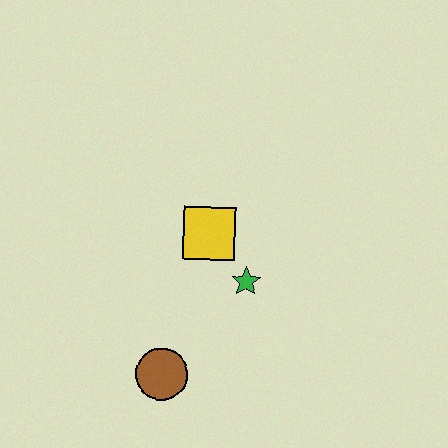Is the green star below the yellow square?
Yes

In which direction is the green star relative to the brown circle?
The green star is above the brown circle.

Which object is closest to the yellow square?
The green star is closest to the yellow square.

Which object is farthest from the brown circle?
The yellow square is farthest from the brown circle.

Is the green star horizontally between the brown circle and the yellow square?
No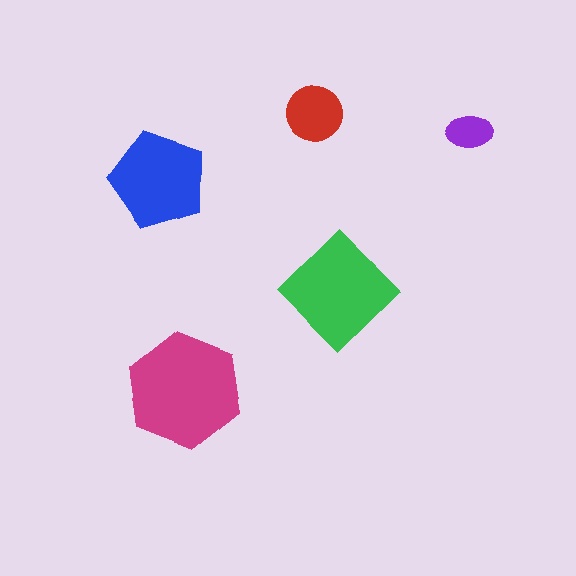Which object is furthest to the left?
The blue pentagon is leftmost.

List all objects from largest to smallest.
The magenta hexagon, the green diamond, the blue pentagon, the red circle, the purple ellipse.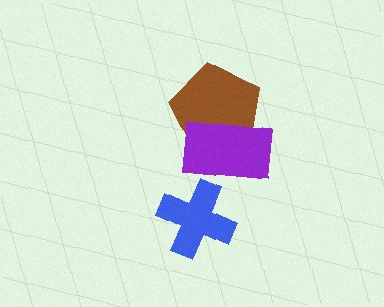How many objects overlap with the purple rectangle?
1 object overlaps with the purple rectangle.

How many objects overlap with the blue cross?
0 objects overlap with the blue cross.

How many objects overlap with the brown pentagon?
1 object overlaps with the brown pentagon.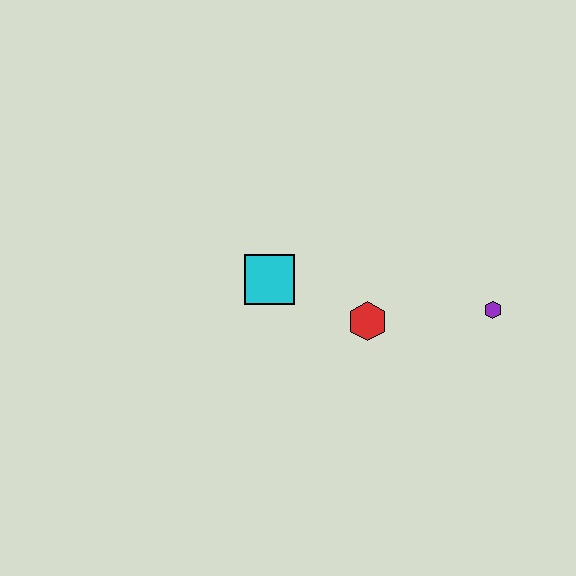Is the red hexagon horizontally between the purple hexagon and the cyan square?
Yes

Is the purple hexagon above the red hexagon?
Yes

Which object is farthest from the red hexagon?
The purple hexagon is farthest from the red hexagon.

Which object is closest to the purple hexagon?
The red hexagon is closest to the purple hexagon.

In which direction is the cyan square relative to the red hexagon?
The cyan square is to the left of the red hexagon.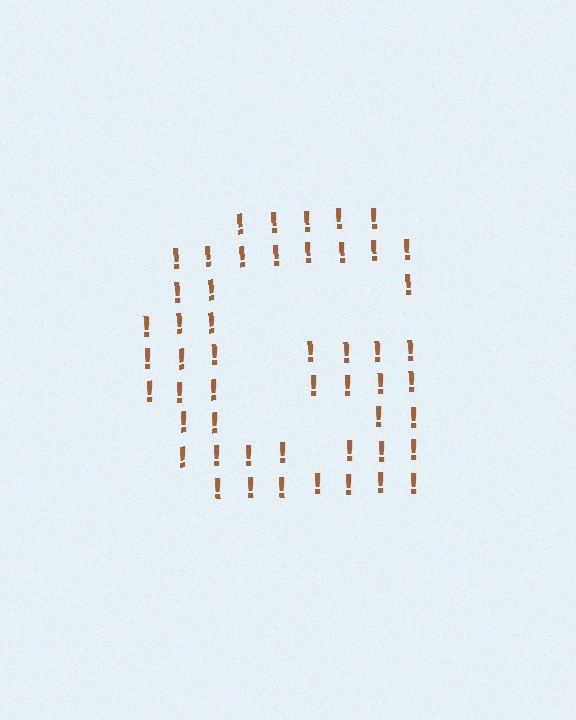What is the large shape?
The large shape is the letter G.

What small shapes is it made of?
It is made of small exclamation marks.